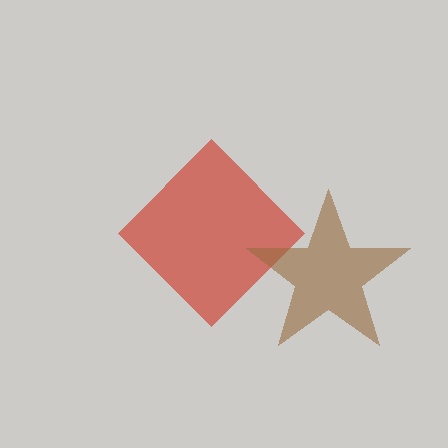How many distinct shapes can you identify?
There are 2 distinct shapes: a red diamond, a brown star.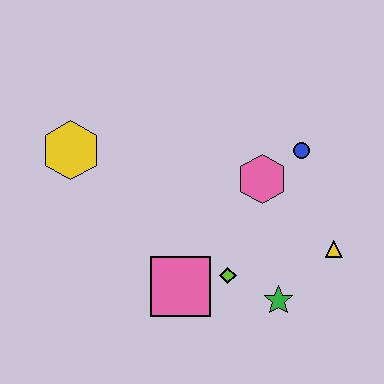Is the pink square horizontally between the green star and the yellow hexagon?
Yes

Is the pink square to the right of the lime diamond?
No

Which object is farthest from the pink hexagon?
The yellow hexagon is farthest from the pink hexagon.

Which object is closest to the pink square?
The lime diamond is closest to the pink square.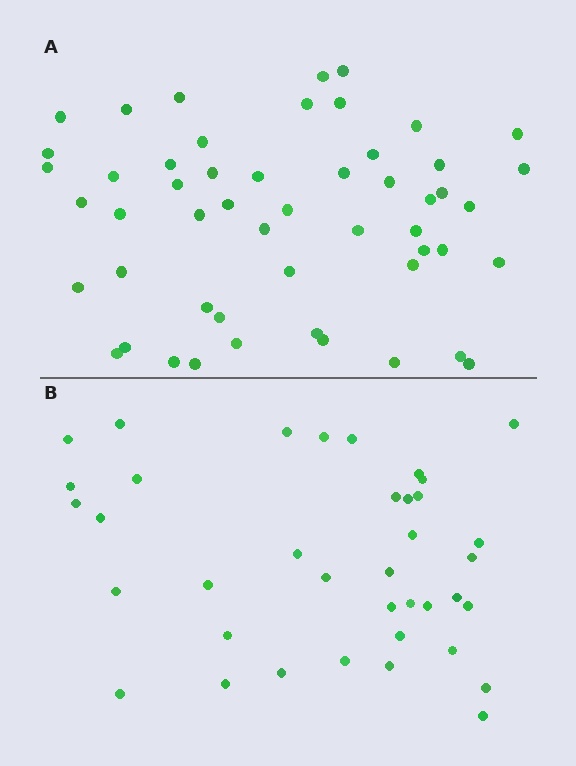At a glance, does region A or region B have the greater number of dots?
Region A (the top region) has more dots.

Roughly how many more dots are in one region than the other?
Region A has approximately 15 more dots than region B.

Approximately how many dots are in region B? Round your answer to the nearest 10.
About 40 dots. (The exact count is 38, which rounds to 40.)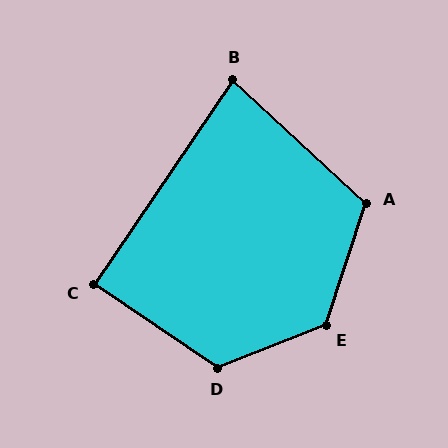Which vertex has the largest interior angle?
E, at approximately 130 degrees.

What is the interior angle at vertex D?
Approximately 125 degrees (obtuse).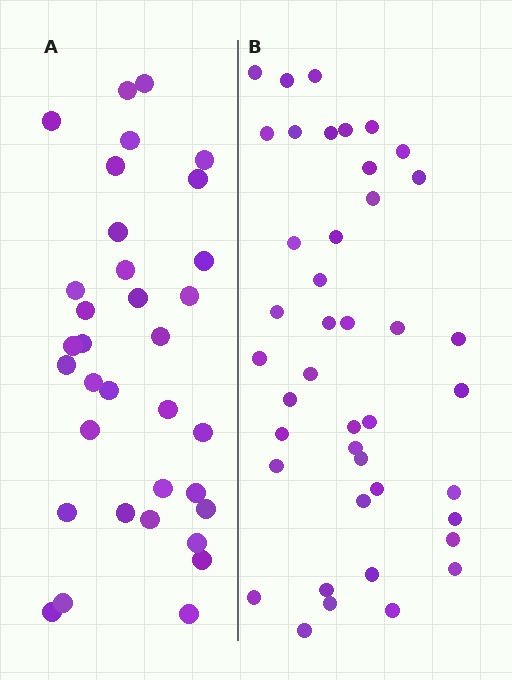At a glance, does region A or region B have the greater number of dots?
Region B (the right region) has more dots.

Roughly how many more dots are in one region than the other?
Region B has roughly 8 or so more dots than region A.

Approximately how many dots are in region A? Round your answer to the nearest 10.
About 30 dots. (The exact count is 34, which rounds to 30.)